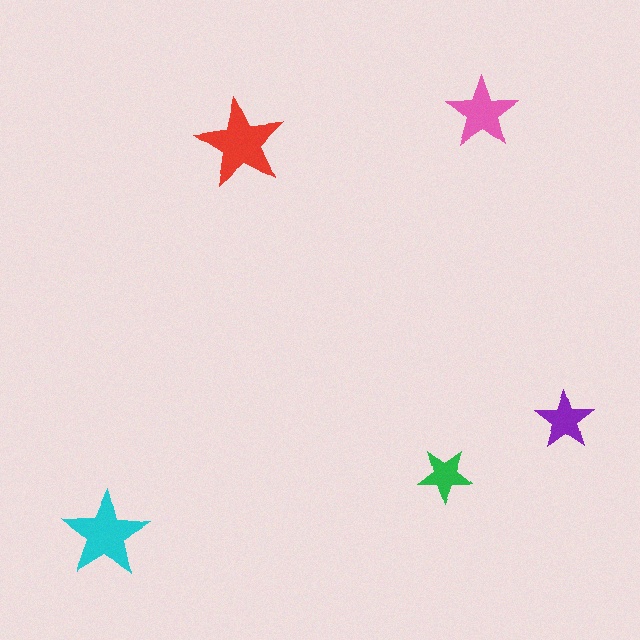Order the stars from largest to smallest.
the red one, the cyan one, the pink one, the purple one, the green one.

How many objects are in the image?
There are 5 objects in the image.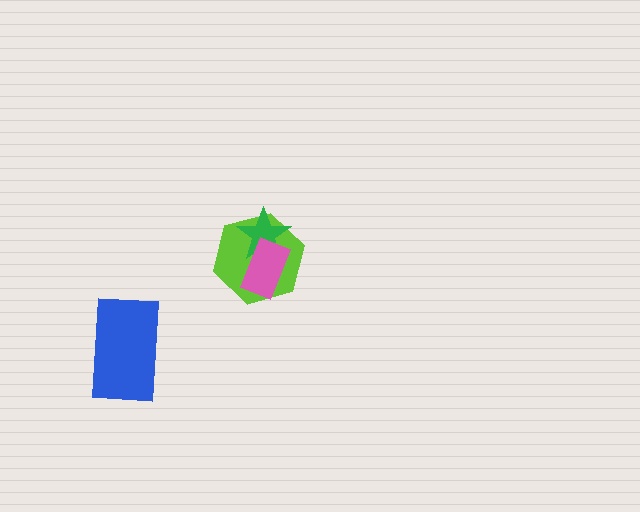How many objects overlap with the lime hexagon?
2 objects overlap with the lime hexagon.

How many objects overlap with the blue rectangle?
0 objects overlap with the blue rectangle.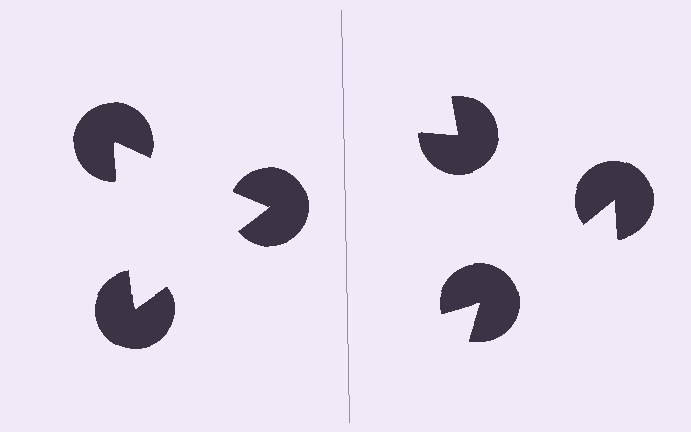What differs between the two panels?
The pac-man discs are positioned identically on both sides; only the wedge orientations differ. On the left they align to a triangle; on the right they are misaligned.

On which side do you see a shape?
An illusory triangle appears on the left side. On the right side the wedge cuts are rotated, so no coherent shape forms.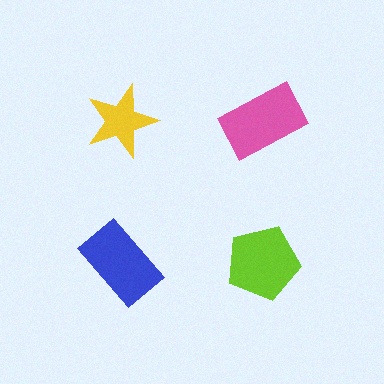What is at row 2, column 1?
A blue rectangle.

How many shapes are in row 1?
2 shapes.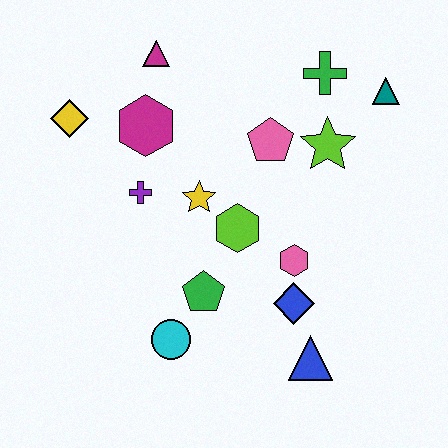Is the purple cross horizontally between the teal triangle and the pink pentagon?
No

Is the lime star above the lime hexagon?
Yes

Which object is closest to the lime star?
The pink pentagon is closest to the lime star.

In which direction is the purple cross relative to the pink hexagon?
The purple cross is to the left of the pink hexagon.